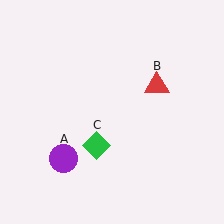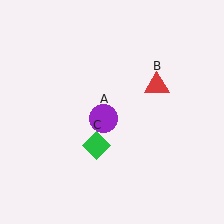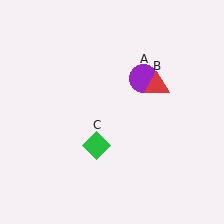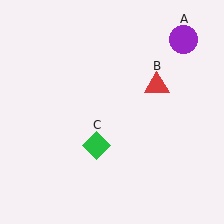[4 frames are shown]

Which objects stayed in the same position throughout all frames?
Red triangle (object B) and green diamond (object C) remained stationary.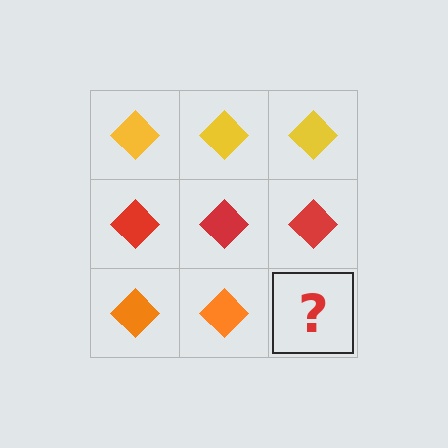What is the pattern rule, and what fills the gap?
The rule is that each row has a consistent color. The gap should be filled with an orange diamond.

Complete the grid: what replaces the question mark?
The question mark should be replaced with an orange diamond.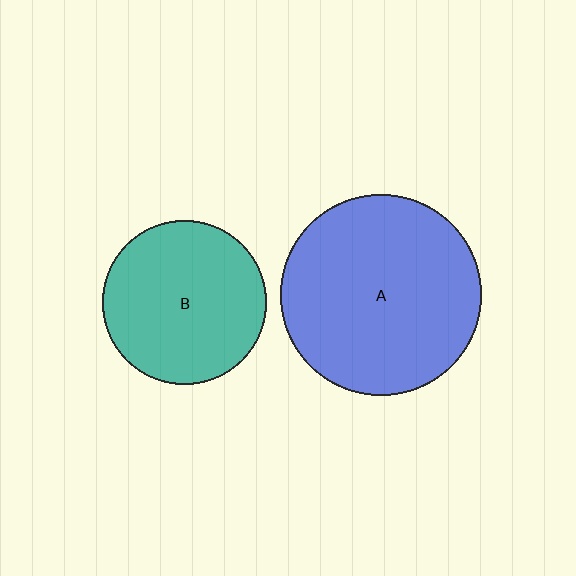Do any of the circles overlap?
No, none of the circles overlap.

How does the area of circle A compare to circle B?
Approximately 1.5 times.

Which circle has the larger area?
Circle A (blue).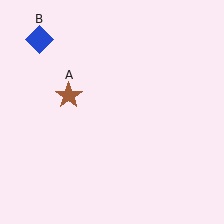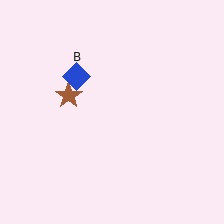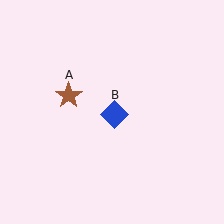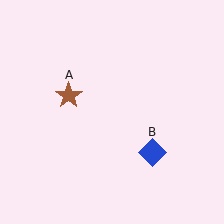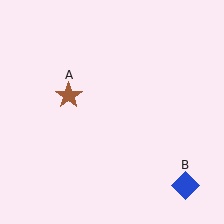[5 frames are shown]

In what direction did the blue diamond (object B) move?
The blue diamond (object B) moved down and to the right.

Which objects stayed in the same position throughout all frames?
Brown star (object A) remained stationary.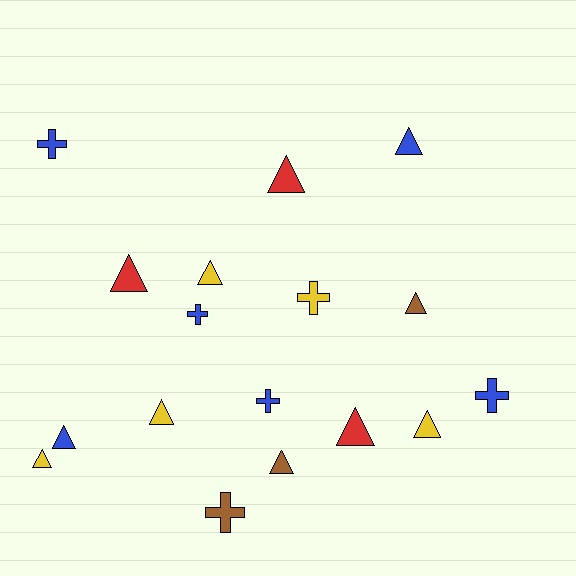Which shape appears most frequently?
Triangle, with 11 objects.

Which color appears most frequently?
Blue, with 6 objects.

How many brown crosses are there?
There is 1 brown cross.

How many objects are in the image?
There are 17 objects.